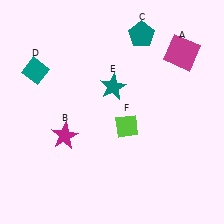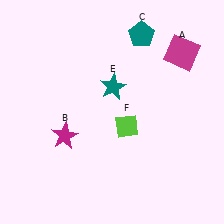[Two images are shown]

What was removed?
The teal diamond (D) was removed in Image 2.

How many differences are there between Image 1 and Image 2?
There is 1 difference between the two images.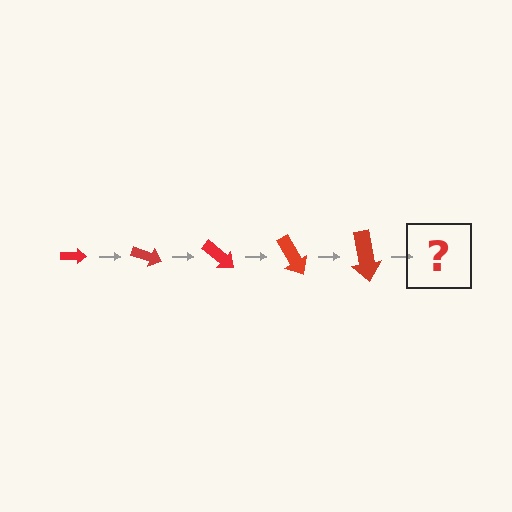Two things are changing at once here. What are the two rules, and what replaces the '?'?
The two rules are that the arrow grows larger each step and it rotates 20 degrees each step. The '?' should be an arrow, larger than the previous one and rotated 100 degrees from the start.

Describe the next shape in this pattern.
It should be an arrow, larger than the previous one and rotated 100 degrees from the start.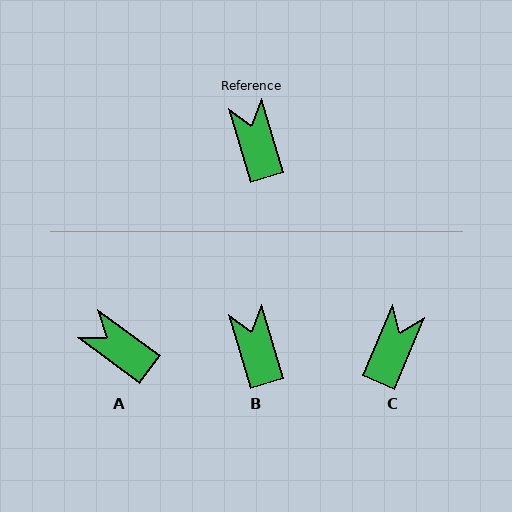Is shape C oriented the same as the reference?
No, it is off by about 40 degrees.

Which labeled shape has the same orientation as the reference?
B.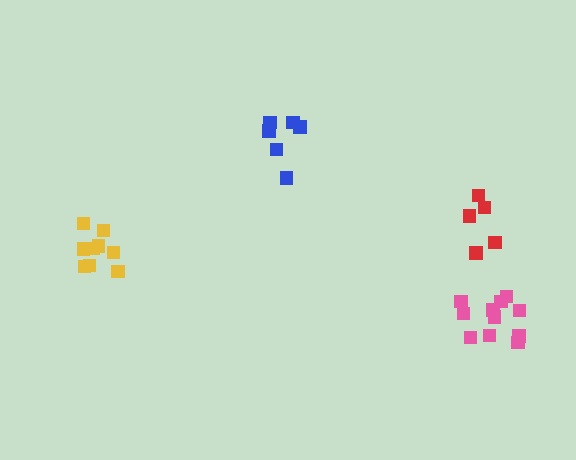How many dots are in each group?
Group 1: 6 dots, Group 2: 9 dots, Group 3: 5 dots, Group 4: 11 dots (31 total).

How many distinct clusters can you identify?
There are 4 distinct clusters.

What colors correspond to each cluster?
The clusters are colored: blue, yellow, red, pink.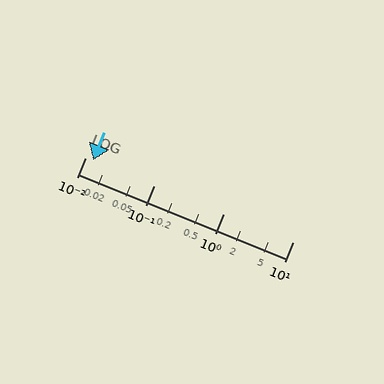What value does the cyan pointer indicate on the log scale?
The pointer indicates approximately 0.013.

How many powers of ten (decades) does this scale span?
The scale spans 3 decades, from 0.01 to 10.